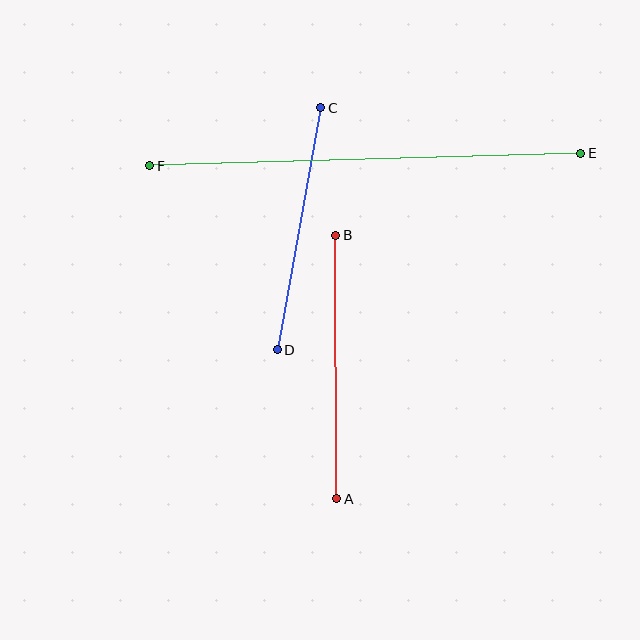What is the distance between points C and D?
The distance is approximately 246 pixels.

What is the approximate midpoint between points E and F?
The midpoint is at approximately (365, 159) pixels.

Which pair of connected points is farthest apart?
Points E and F are farthest apart.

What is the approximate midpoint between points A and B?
The midpoint is at approximately (336, 367) pixels.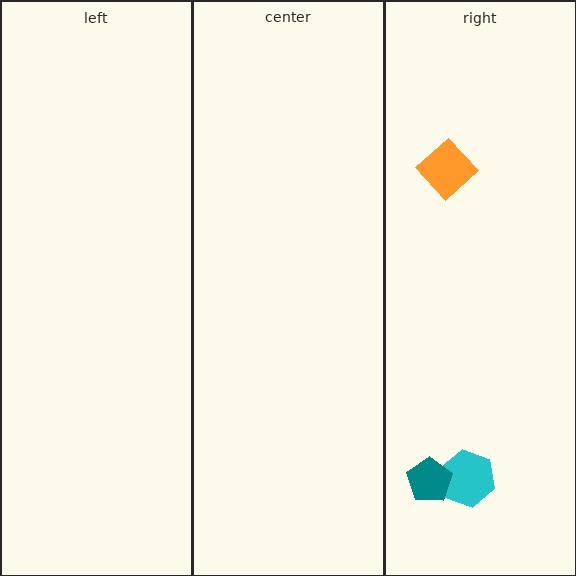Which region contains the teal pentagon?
The right region.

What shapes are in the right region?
The cyan hexagon, the teal pentagon, the orange diamond.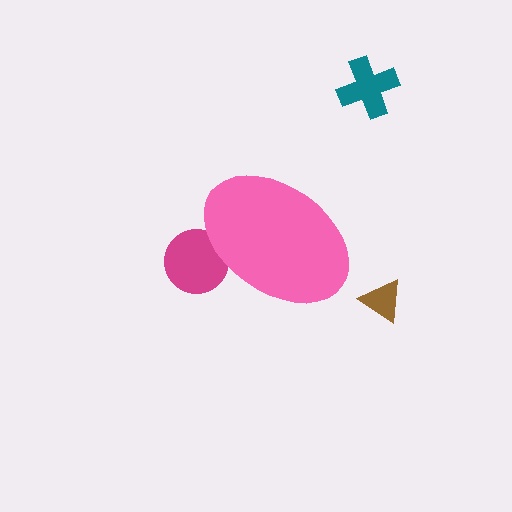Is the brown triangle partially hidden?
No, the brown triangle is fully visible.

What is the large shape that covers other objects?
A pink ellipse.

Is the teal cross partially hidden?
No, the teal cross is fully visible.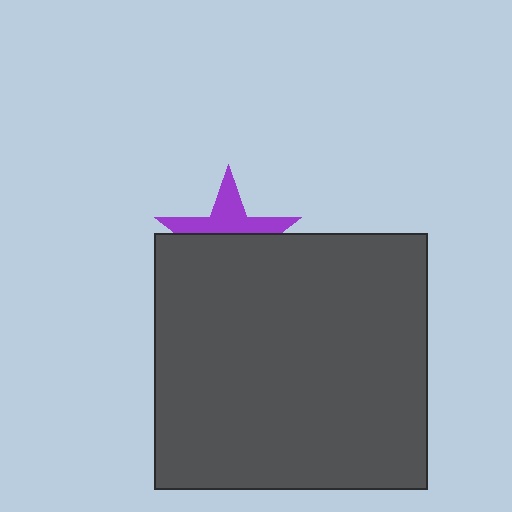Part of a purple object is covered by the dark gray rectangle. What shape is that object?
It is a star.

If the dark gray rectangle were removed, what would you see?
You would see the complete purple star.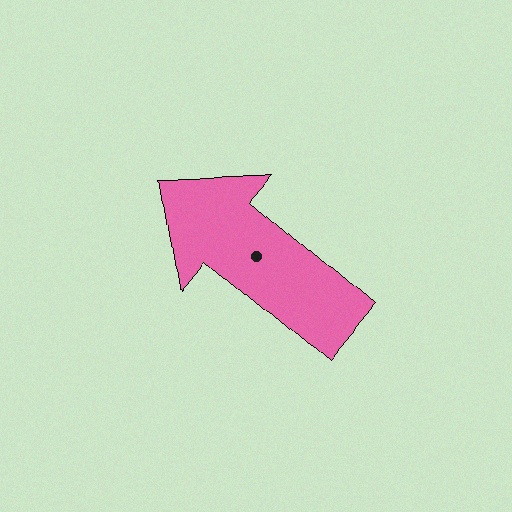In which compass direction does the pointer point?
Northwest.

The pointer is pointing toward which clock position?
Roughly 10 o'clock.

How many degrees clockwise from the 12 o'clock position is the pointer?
Approximately 310 degrees.